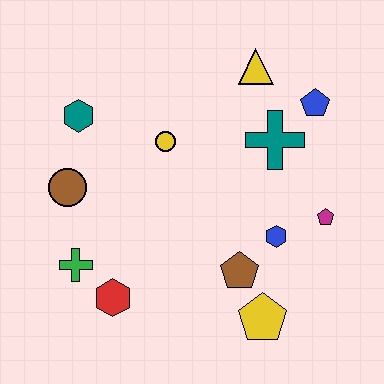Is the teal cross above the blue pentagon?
No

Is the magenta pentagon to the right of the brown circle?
Yes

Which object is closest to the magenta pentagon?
The blue hexagon is closest to the magenta pentagon.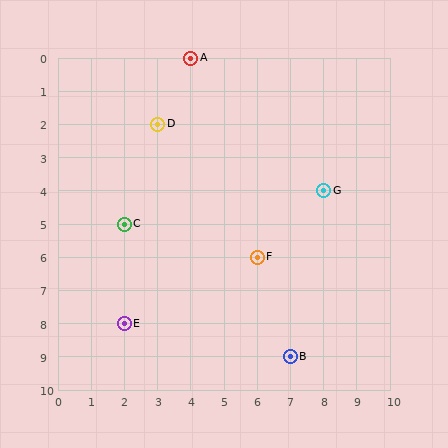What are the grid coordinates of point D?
Point D is at grid coordinates (3, 2).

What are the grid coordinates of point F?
Point F is at grid coordinates (6, 6).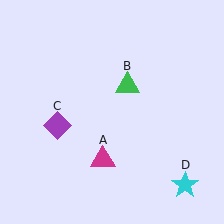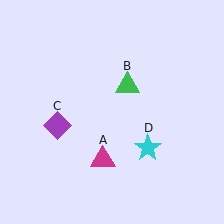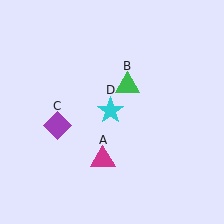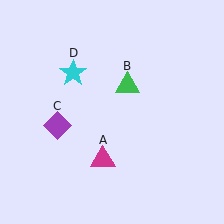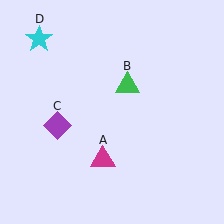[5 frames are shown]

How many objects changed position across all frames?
1 object changed position: cyan star (object D).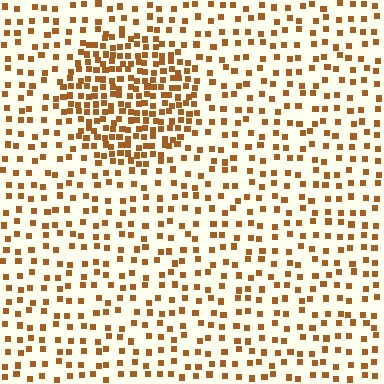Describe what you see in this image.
The image contains small brown elements arranged at two different densities. A circle-shaped region is visible where the elements are more densely packed than the surrounding area.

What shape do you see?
I see a circle.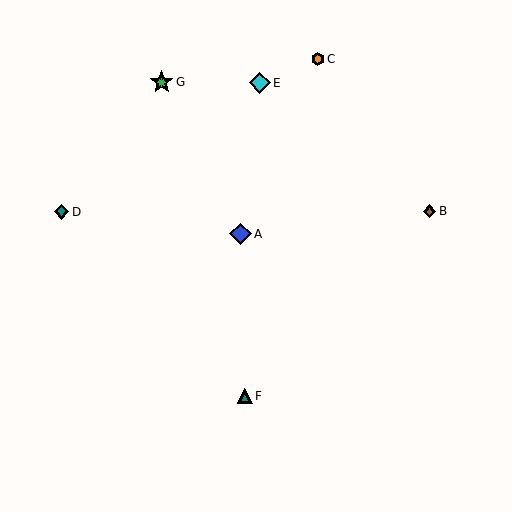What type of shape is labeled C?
Shape C is an orange hexagon.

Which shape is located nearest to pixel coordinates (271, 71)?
The cyan diamond (labeled E) at (260, 83) is nearest to that location.